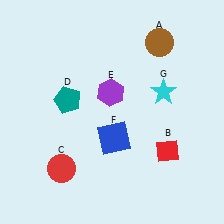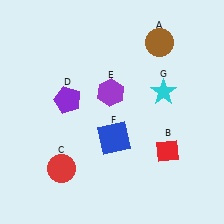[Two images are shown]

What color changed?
The pentagon (D) changed from teal in Image 1 to purple in Image 2.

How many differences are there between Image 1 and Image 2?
There is 1 difference between the two images.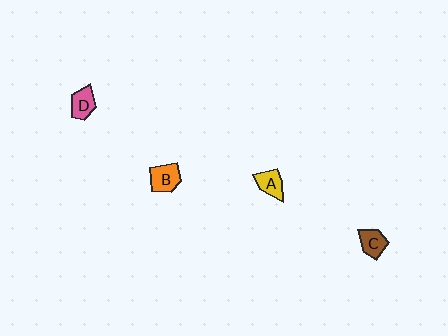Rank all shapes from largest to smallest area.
From largest to smallest: B (orange), D (pink), A (yellow), C (brown).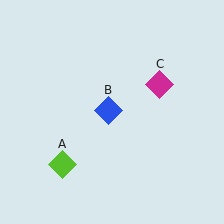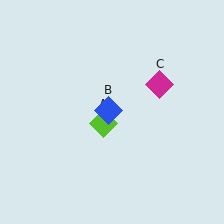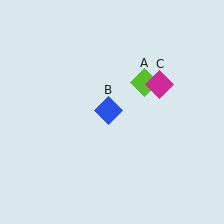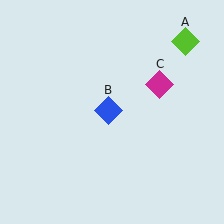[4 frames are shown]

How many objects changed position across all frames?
1 object changed position: lime diamond (object A).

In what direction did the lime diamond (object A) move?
The lime diamond (object A) moved up and to the right.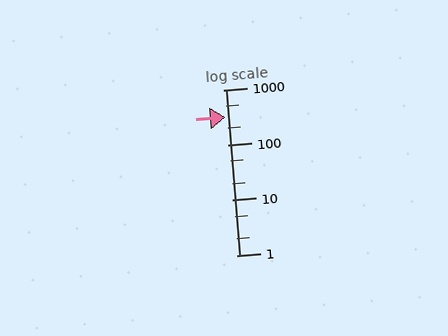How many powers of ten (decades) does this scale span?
The scale spans 3 decades, from 1 to 1000.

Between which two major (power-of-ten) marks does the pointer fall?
The pointer is between 100 and 1000.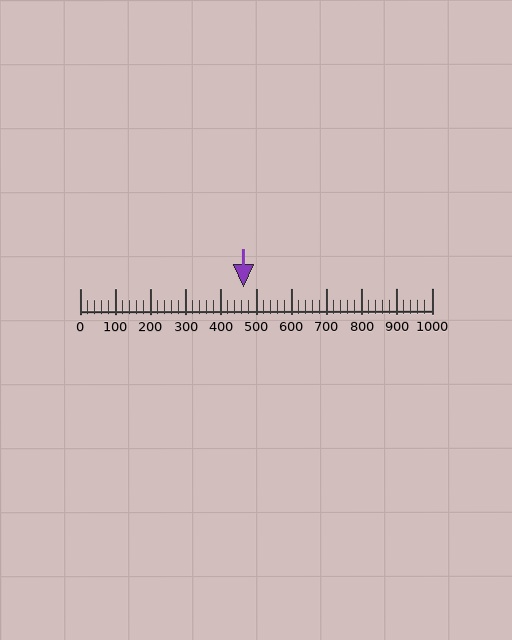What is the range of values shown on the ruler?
The ruler shows values from 0 to 1000.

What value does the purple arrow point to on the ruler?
The purple arrow points to approximately 465.